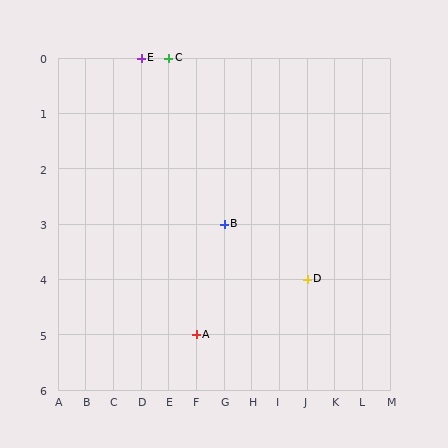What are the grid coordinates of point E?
Point E is at grid coordinates (D, 0).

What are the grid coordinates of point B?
Point B is at grid coordinates (G, 3).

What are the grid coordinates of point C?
Point C is at grid coordinates (E, 0).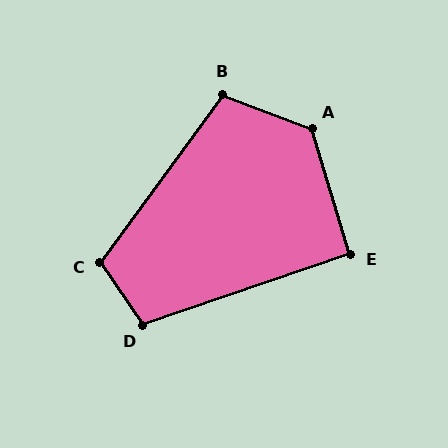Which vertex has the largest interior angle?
A, at approximately 128 degrees.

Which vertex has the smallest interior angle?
E, at approximately 92 degrees.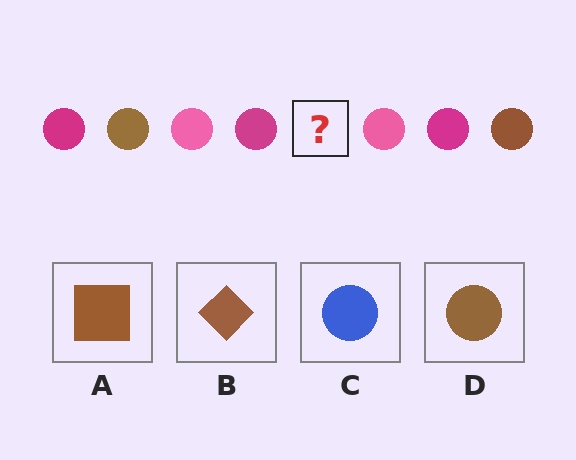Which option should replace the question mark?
Option D.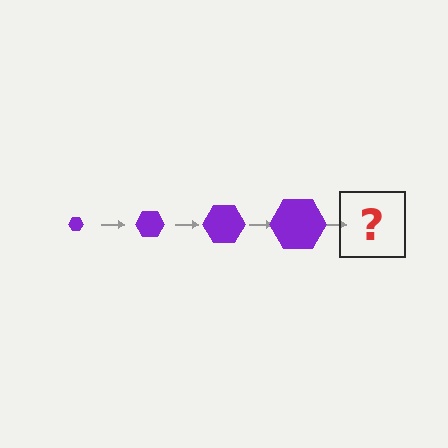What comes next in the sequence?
The next element should be a purple hexagon, larger than the previous one.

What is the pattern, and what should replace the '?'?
The pattern is that the hexagon gets progressively larger each step. The '?' should be a purple hexagon, larger than the previous one.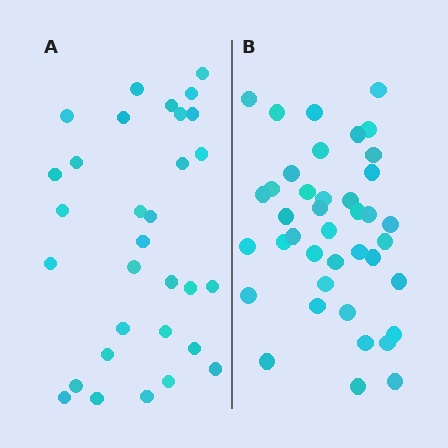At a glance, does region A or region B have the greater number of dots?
Region B (the right region) has more dots.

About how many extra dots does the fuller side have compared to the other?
Region B has roughly 8 or so more dots than region A.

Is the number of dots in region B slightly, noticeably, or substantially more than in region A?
Region B has noticeably more, but not dramatically so. The ratio is roughly 1.3 to 1.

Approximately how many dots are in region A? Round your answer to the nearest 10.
About 30 dots. (The exact count is 31, which rounds to 30.)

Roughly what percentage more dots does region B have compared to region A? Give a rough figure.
About 30% more.